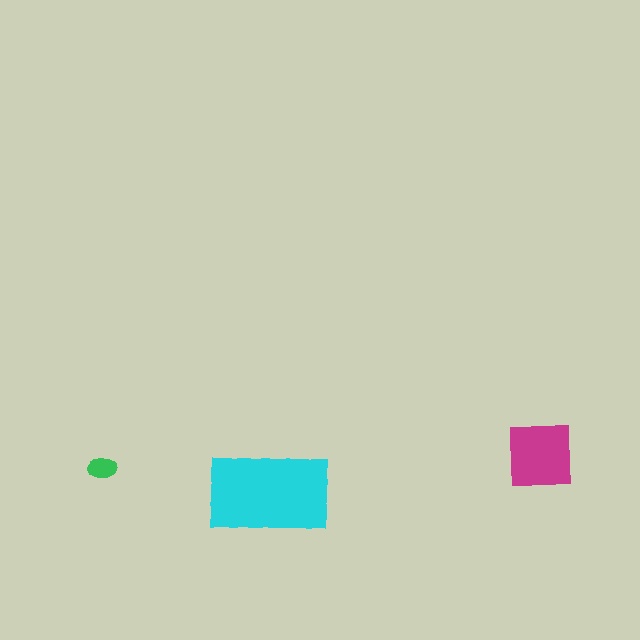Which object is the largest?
The cyan rectangle.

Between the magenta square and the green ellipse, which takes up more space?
The magenta square.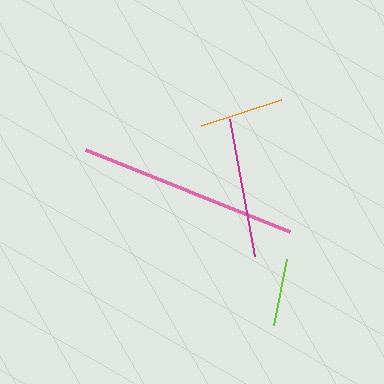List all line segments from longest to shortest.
From longest to shortest: pink, magenta, orange, lime.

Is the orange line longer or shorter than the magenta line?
The magenta line is longer than the orange line.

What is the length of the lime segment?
The lime segment is approximately 67 pixels long.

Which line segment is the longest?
The pink line is the longest at approximately 221 pixels.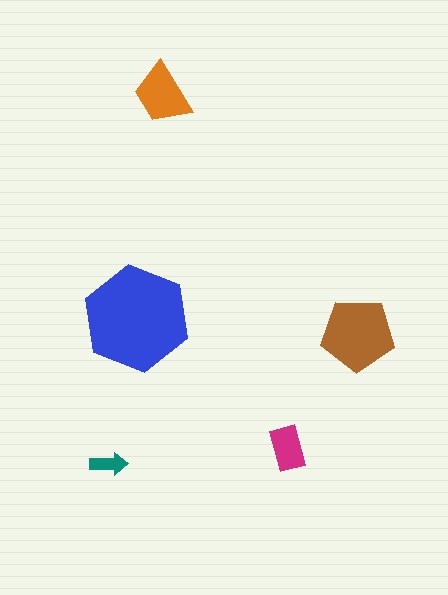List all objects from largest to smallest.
The blue hexagon, the brown pentagon, the orange trapezoid, the magenta rectangle, the teal arrow.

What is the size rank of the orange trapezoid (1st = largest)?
3rd.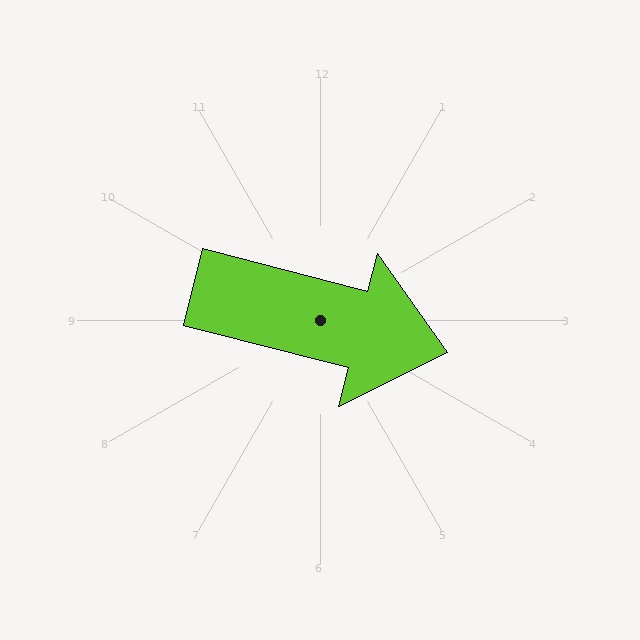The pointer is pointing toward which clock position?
Roughly 3 o'clock.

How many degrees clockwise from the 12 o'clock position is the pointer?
Approximately 105 degrees.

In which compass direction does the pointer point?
East.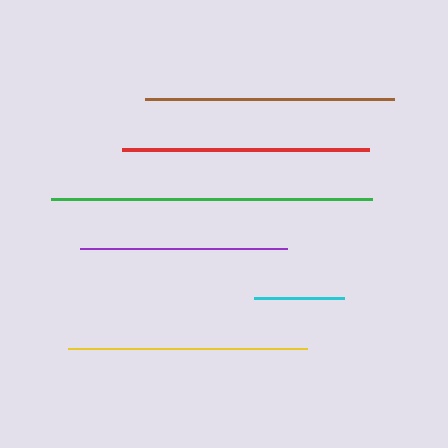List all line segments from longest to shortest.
From longest to shortest: green, brown, red, yellow, purple, cyan.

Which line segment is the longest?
The green line is the longest at approximately 322 pixels.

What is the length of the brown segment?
The brown segment is approximately 248 pixels long.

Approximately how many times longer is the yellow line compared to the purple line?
The yellow line is approximately 1.2 times the length of the purple line.